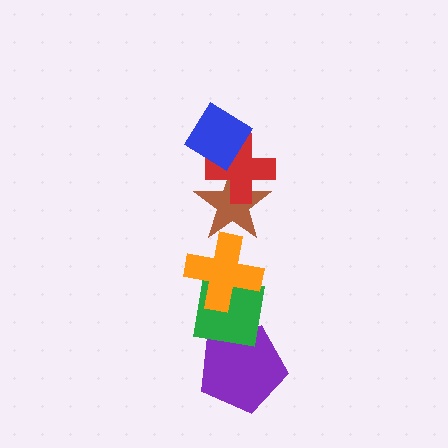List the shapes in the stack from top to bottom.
From top to bottom: the blue diamond, the red cross, the brown star, the orange cross, the green square, the purple pentagon.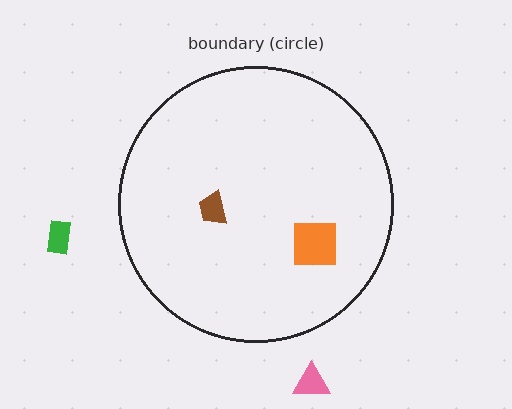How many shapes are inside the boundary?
2 inside, 2 outside.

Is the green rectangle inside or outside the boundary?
Outside.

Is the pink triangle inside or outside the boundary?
Outside.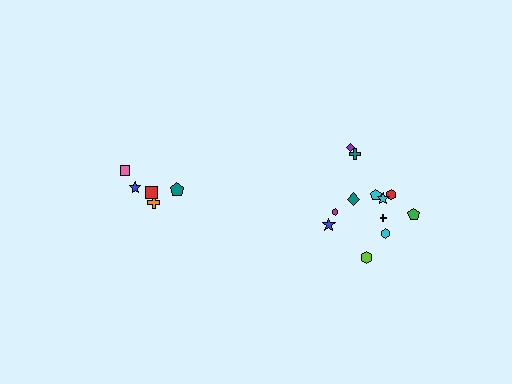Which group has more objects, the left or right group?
The right group.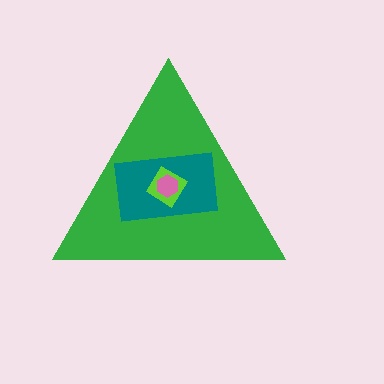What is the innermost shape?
The pink hexagon.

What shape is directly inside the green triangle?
The teal rectangle.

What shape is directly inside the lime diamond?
The pink hexagon.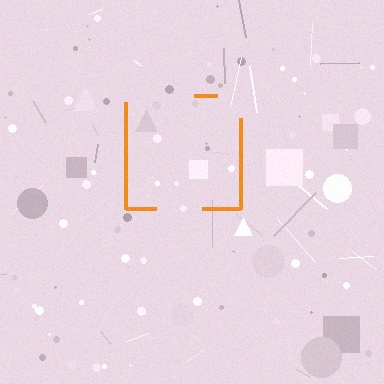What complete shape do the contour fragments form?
The contour fragments form a square.